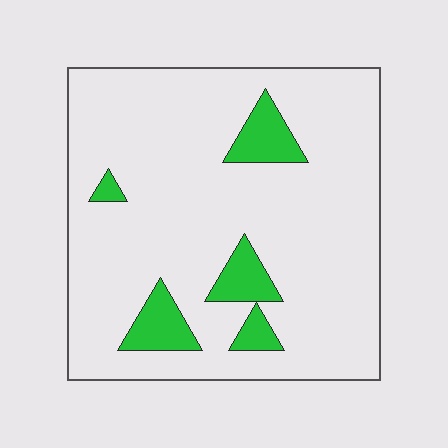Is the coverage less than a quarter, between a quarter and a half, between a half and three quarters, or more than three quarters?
Less than a quarter.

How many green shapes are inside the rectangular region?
5.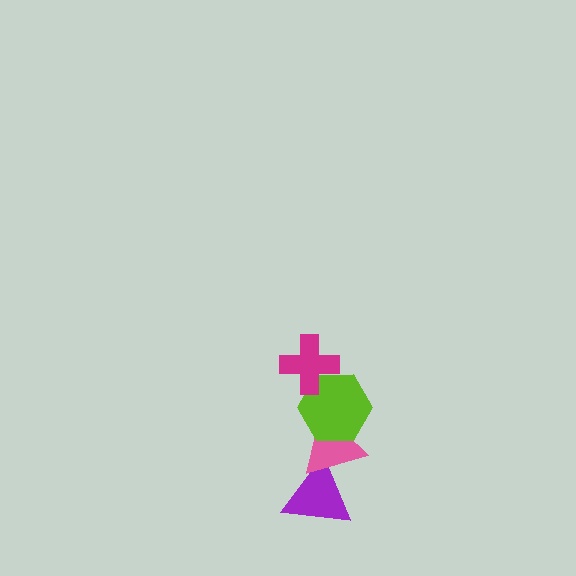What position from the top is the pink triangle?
The pink triangle is 3rd from the top.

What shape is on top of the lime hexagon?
The magenta cross is on top of the lime hexagon.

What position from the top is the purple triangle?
The purple triangle is 4th from the top.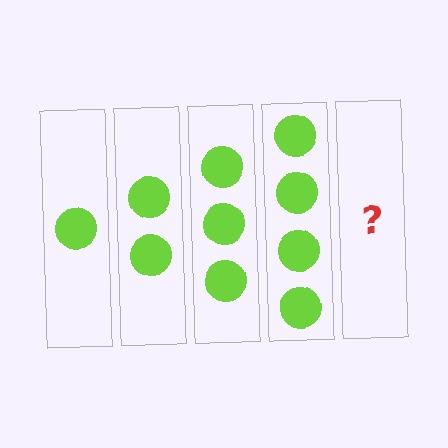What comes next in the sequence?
The next element should be 5 circles.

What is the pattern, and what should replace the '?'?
The pattern is that each step adds one more circle. The '?' should be 5 circles.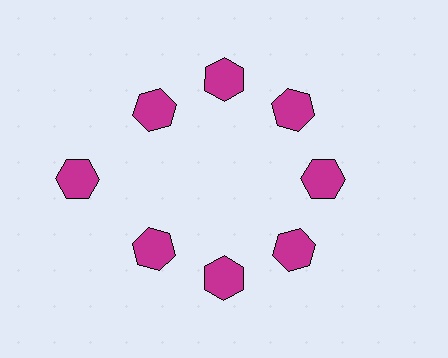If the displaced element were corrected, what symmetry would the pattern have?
It would have 8-fold rotational symmetry — the pattern would map onto itself every 45 degrees.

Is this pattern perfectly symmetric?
No. The 8 magenta hexagons are arranged in a ring, but one element near the 9 o'clock position is pushed outward from the center, breaking the 8-fold rotational symmetry.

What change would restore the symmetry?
The symmetry would be restored by moving it inward, back onto the ring so that all 8 hexagons sit at equal angles and equal distance from the center.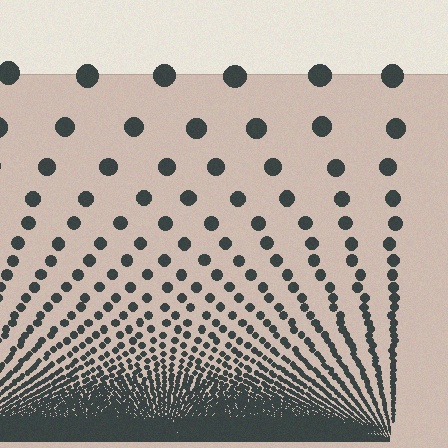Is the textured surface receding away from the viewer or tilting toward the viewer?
The surface appears to tilt toward the viewer. Texture elements get larger and sparser toward the top.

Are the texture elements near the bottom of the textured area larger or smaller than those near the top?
Smaller. The gradient is inverted — elements near the bottom are smaller and denser.